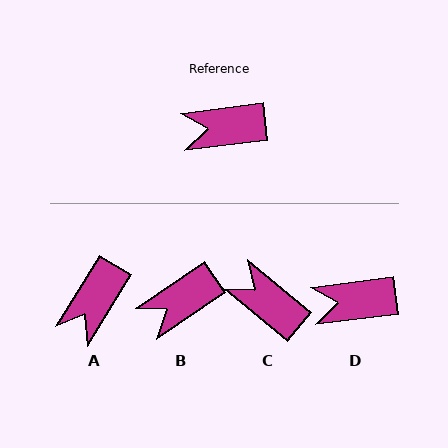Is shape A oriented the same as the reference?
No, it is off by about 52 degrees.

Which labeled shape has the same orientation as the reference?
D.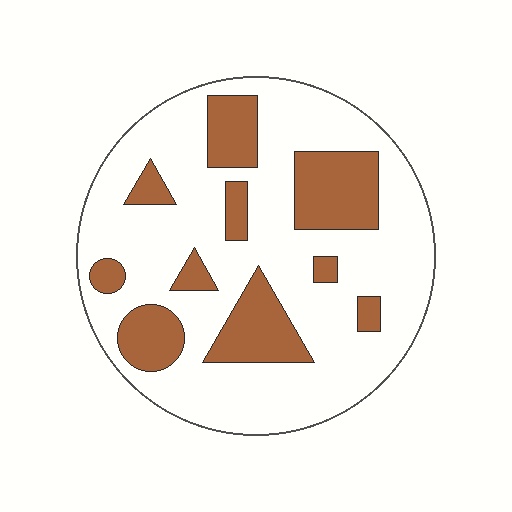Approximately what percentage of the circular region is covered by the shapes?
Approximately 25%.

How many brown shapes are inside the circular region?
10.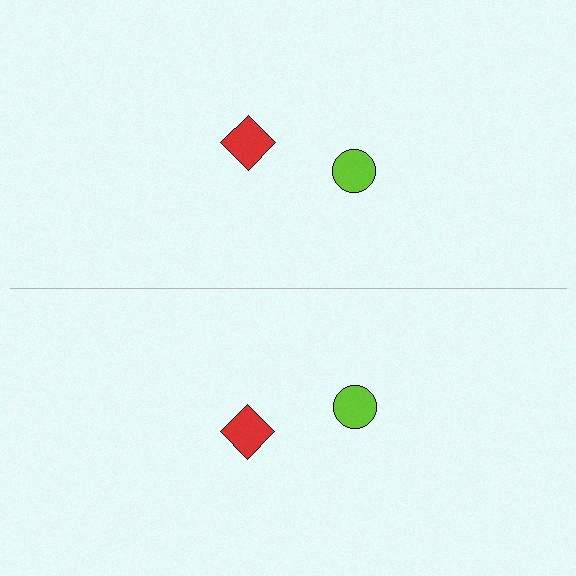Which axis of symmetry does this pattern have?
The pattern has a horizontal axis of symmetry running through the center of the image.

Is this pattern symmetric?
Yes, this pattern has bilateral (reflection) symmetry.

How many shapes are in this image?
There are 4 shapes in this image.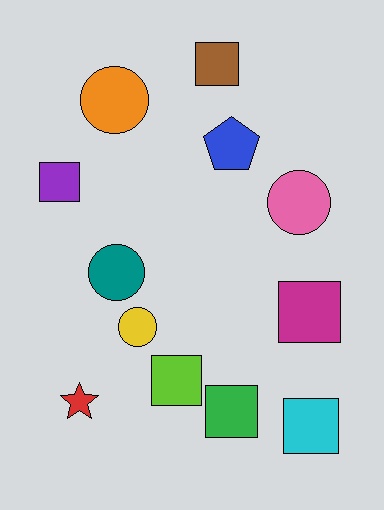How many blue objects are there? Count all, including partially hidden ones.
There is 1 blue object.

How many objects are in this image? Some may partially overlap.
There are 12 objects.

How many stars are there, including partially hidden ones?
There is 1 star.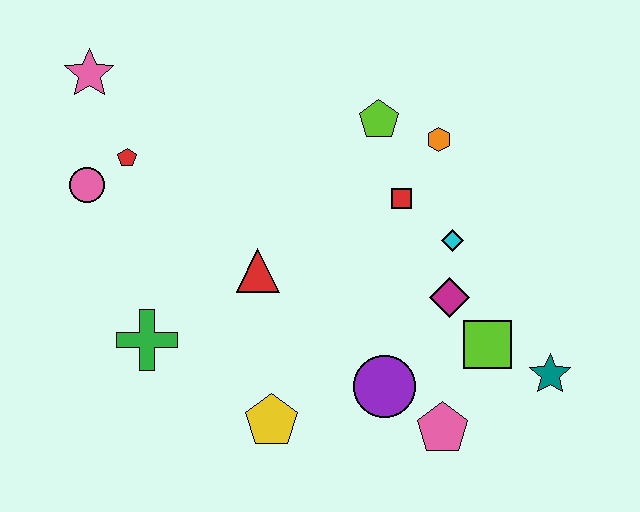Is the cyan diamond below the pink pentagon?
No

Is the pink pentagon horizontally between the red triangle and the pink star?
No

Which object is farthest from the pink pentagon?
The pink star is farthest from the pink pentagon.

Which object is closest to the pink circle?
The red pentagon is closest to the pink circle.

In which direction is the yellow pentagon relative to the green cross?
The yellow pentagon is to the right of the green cross.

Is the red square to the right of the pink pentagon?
No